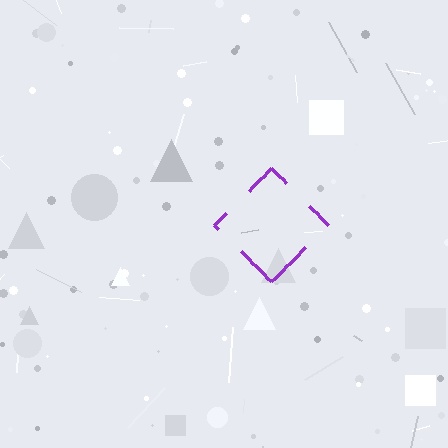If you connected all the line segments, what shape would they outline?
They would outline a diamond.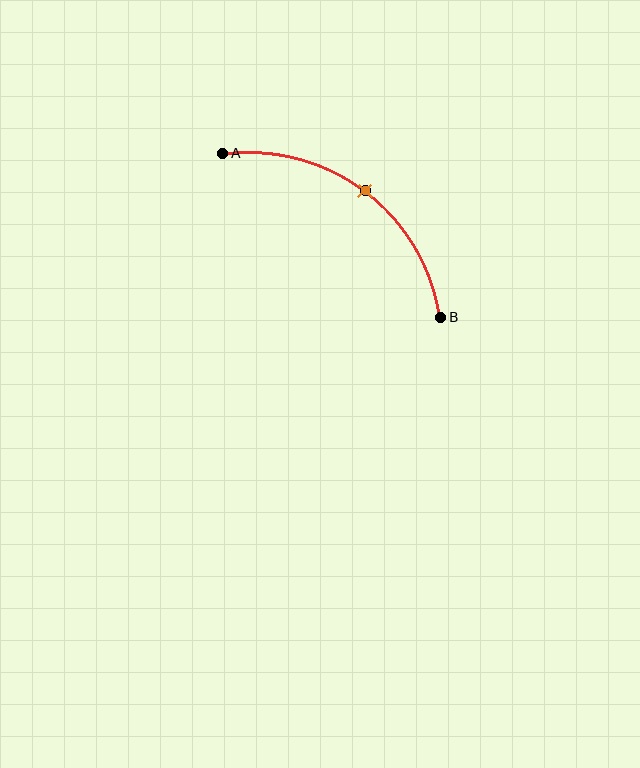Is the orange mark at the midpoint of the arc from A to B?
Yes. The orange mark lies on the arc at equal arc-length from both A and B — it is the arc midpoint.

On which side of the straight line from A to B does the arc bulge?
The arc bulges above and to the right of the straight line connecting A and B.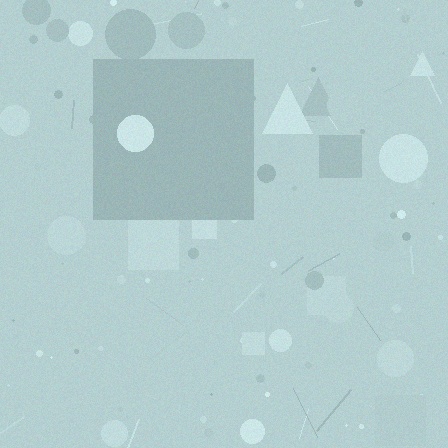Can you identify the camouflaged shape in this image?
The camouflaged shape is a square.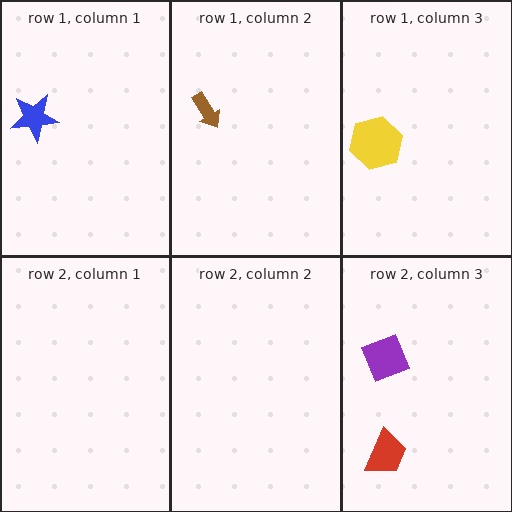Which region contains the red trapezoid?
The row 2, column 3 region.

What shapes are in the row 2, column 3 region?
The red trapezoid, the purple square.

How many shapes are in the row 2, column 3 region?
2.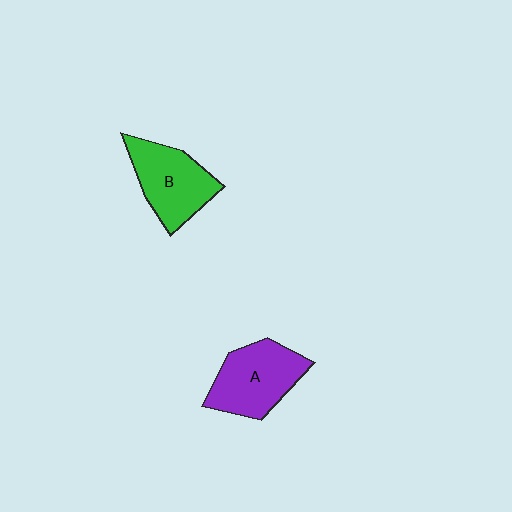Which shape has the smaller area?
Shape B (green).